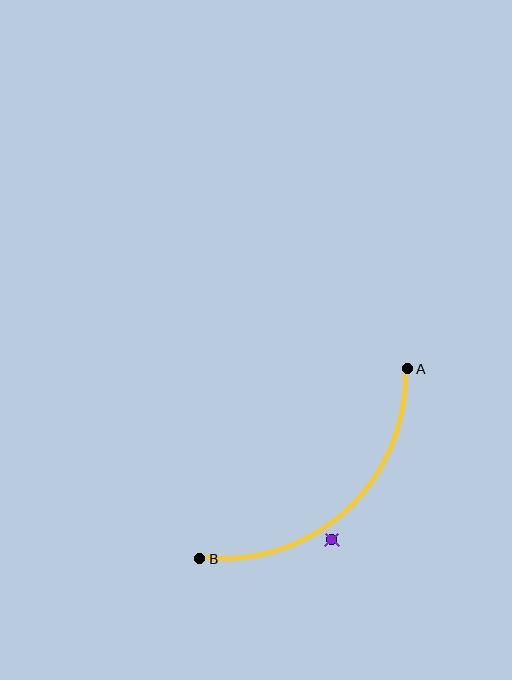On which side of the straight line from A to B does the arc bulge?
The arc bulges below and to the right of the straight line connecting A and B.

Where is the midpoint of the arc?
The arc midpoint is the point on the curve farthest from the straight line joining A and B. It sits below and to the right of that line.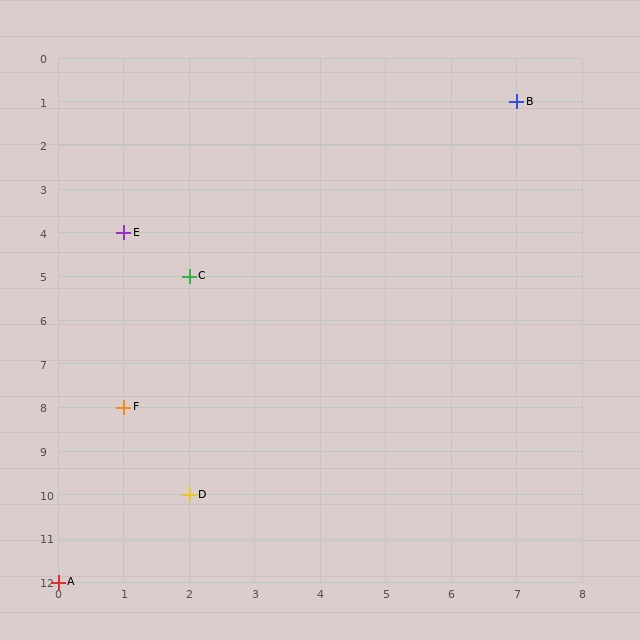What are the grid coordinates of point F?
Point F is at grid coordinates (1, 8).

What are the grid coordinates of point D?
Point D is at grid coordinates (2, 10).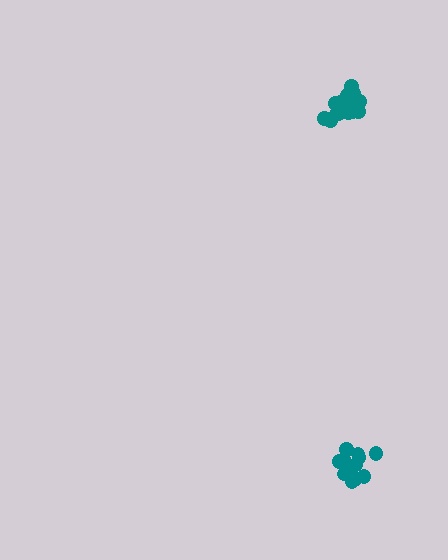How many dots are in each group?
Group 1: 17 dots, Group 2: 12 dots (29 total).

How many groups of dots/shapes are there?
There are 2 groups.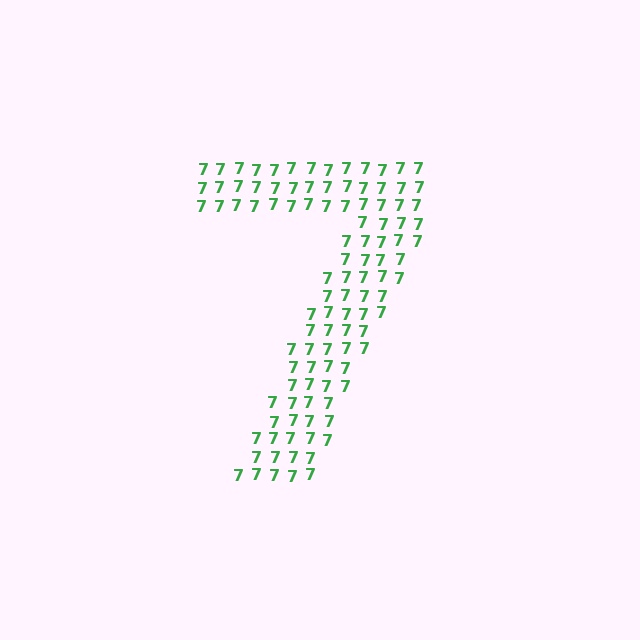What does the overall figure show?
The overall figure shows the digit 7.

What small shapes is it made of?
It is made of small digit 7's.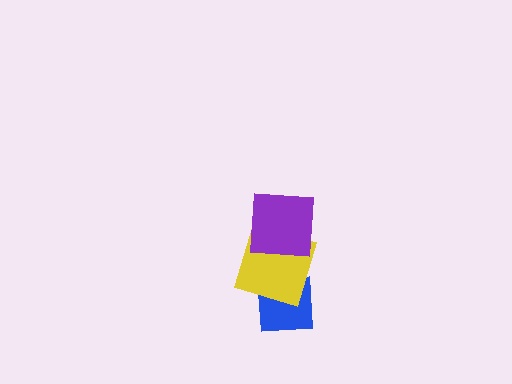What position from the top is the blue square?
The blue square is 3rd from the top.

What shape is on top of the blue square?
The yellow square is on top of the blue square.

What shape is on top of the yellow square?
The purple square is on top of the yellow square.